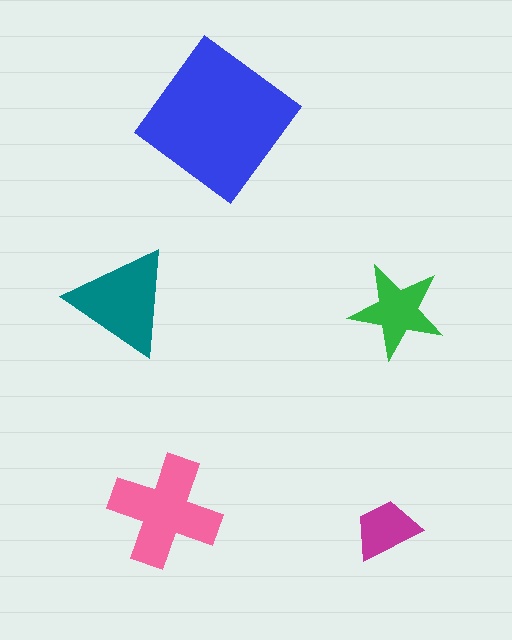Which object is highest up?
The blue diamond is topmost.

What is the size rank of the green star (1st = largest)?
4th.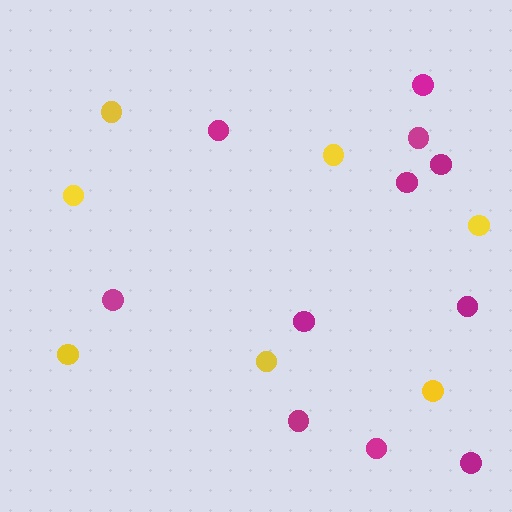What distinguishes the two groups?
There are 2 groups: one group of yellow circles (7) and one group of magenta circles (11).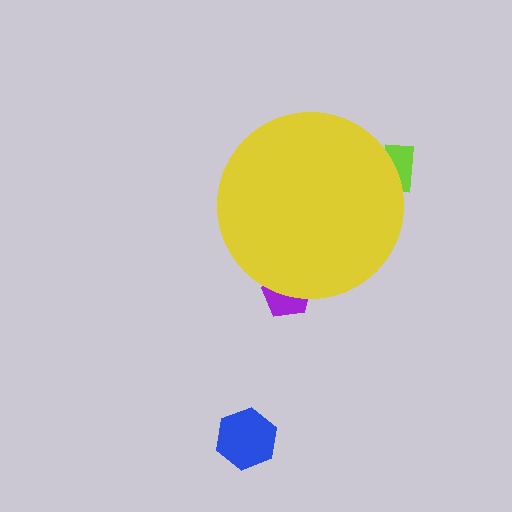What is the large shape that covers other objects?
A yellow circle.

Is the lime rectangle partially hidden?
Yes, the lime rectangle is partially hidden behind the yellow circle.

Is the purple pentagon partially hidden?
Yes, the purple pentagon is partially hidden behind the yellow circle.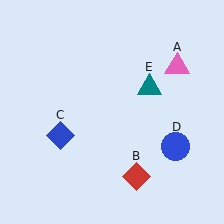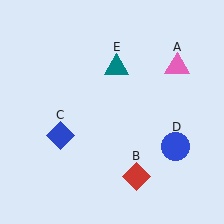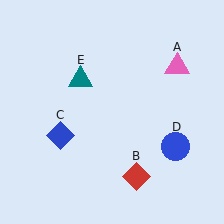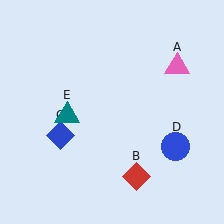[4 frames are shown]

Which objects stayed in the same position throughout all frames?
Pink triangle (object A) and red diamond (object B) and blue diamond (object C) and blue circle (object D) remained stationary.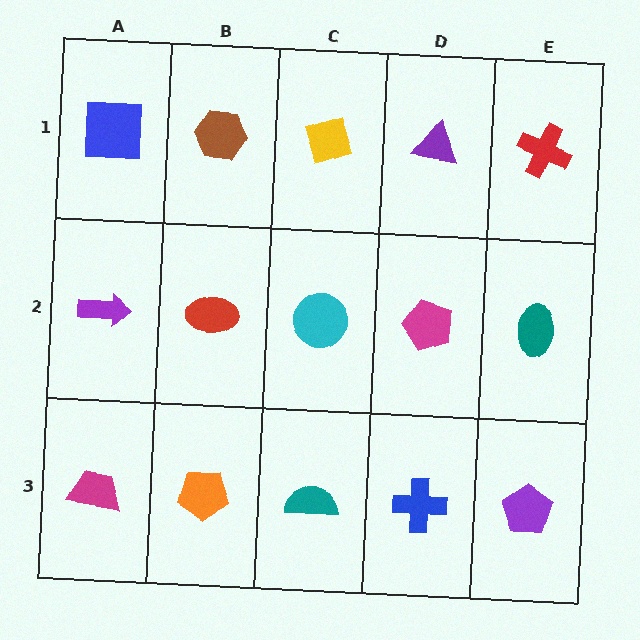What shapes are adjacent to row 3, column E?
A teal ellipse (row 2, column E), a blue cross (row 3, column D).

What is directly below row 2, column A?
A magenta trapezoid.